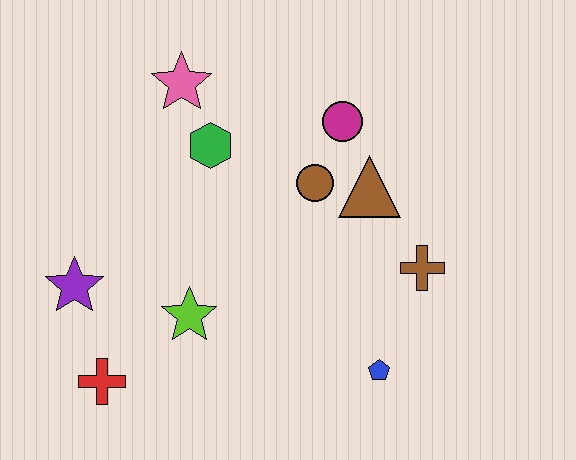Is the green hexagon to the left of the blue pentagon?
Yes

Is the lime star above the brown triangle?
No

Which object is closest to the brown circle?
The brown triangle is closest to the brown circle.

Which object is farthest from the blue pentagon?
The pink star is farthest from the blue pentagon.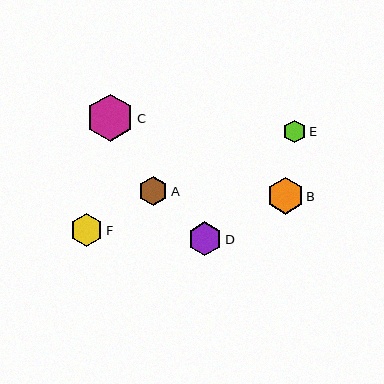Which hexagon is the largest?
Hexagon C is the largest with a size of approximately 47 pixels.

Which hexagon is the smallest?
Hexagon E is the smallest with a size of approximately 22 pixels.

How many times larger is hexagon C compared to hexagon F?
Hexagon C is approximately 1.4 times the size of hexagon F.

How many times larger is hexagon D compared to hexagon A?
Hexagon D is approximately 1.2 times the size of hexagon A.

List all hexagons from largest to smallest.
From largest to smallest: C, B, D, F, A, E.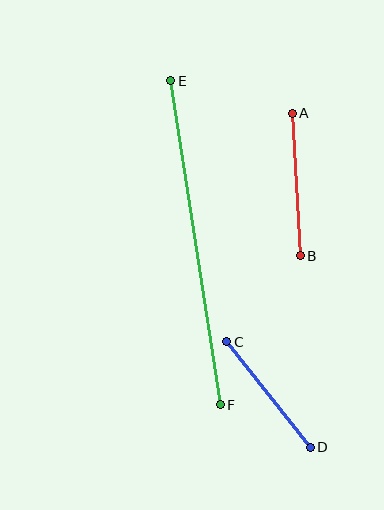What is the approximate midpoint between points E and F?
The midpoint is at approximately (195, 243) pixels.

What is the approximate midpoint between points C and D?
The midpoint is at approximately (268, 395) pixels.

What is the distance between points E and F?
The distance is approximately 328 pixels.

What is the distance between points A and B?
The distance is approximately 143 pixels.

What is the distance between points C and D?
The distance is approximately 135 pixels.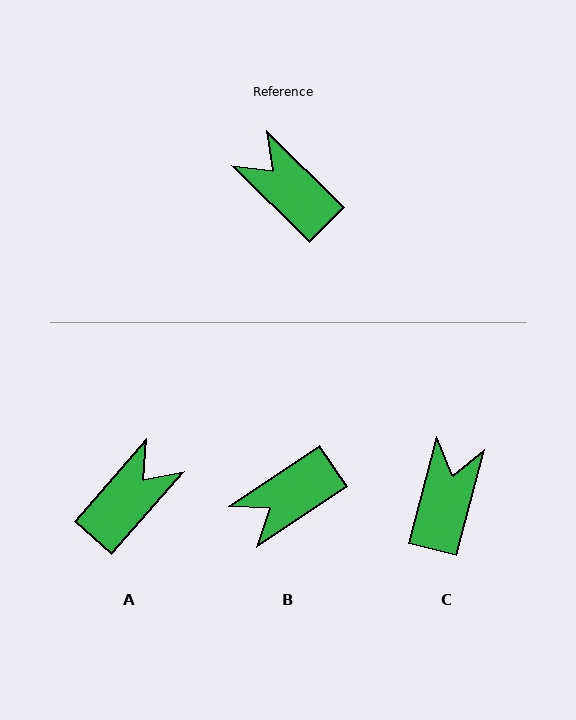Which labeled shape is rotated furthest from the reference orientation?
A, about 86 degrees away.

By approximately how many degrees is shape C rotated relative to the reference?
Approximately 60 degrees clockwise.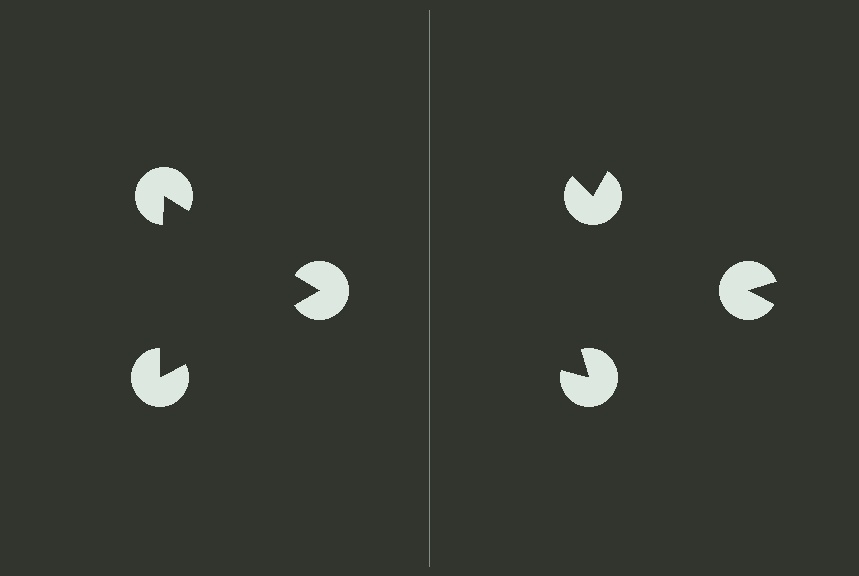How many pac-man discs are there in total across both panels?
6 — 3 on each side.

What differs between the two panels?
The pac-man discs are positioned identically on both sides; only the wedge orientations differ. On the left they align to a triangle; on the right they are misaligned.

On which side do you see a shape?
An illusory triangle appears on the left side. On the right side the wedge cuts are rotated, so no coherent shape forms.